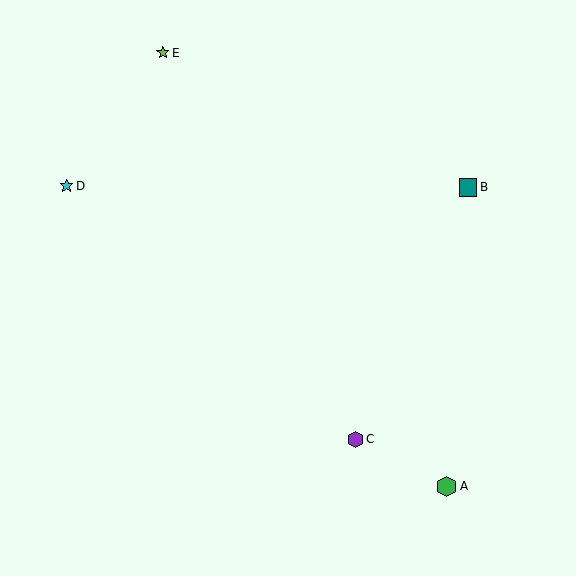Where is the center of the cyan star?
The center of the cyan star is at (67, 186).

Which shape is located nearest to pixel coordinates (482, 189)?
The teal square (labeled B) at (468, 187) is nearest to that location.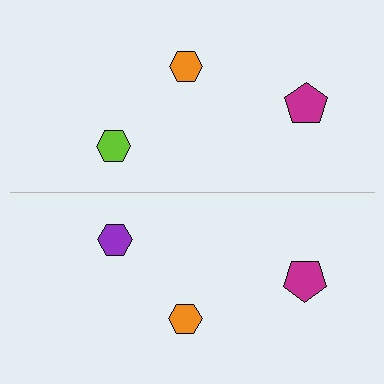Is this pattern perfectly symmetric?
No, the pattern is not perfectly symmetric. The purple hexagon on the bottom side breaks the symmetry — its mirror counterpart is lime.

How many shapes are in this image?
There are 6 shapes in this image.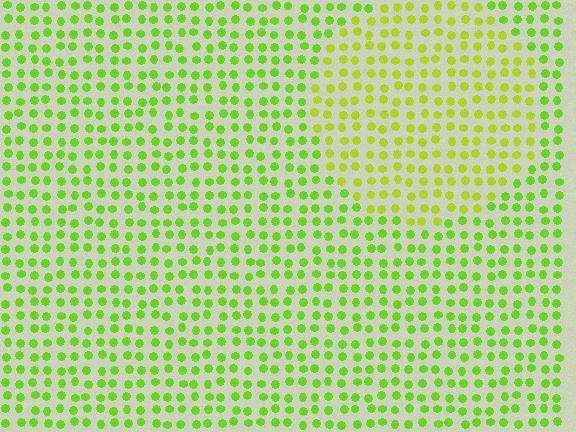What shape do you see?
I see a circle.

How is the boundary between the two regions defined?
The boundary is defined purely by a slight shift in hue (about 24 degrees). Spacing, size, and orientation are identical on both sides.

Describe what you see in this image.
The image is filled with small lime elements in a uniform arrangement. A circle-shaped region is visible where the elements are tinted to a slightly different hue, forming a subtle color boundary.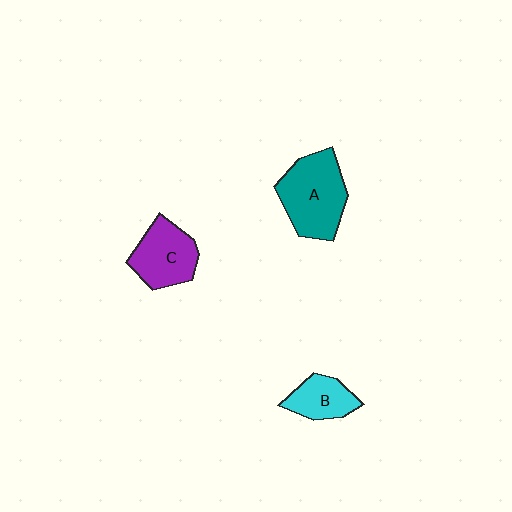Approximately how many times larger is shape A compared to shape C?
Approximately 1.3 times.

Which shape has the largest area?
Shape A (teal).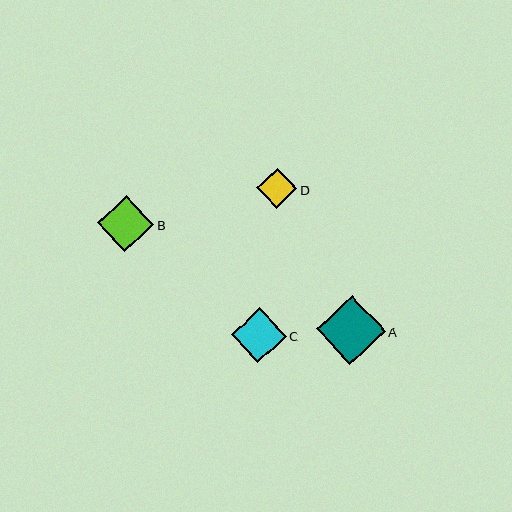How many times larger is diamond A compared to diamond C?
Diamond A is approximately 1.3 times the size of diamond C.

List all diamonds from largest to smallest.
From largest to smallest: A, B, C, D.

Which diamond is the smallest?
Diamond D is the smallest with a size of approximately 40 pixels.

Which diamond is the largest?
Diamond A is the largest with a size of approximately 69 pixels.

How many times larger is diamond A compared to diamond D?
Diamond A is approximately 1.7 times the size of diamond D.